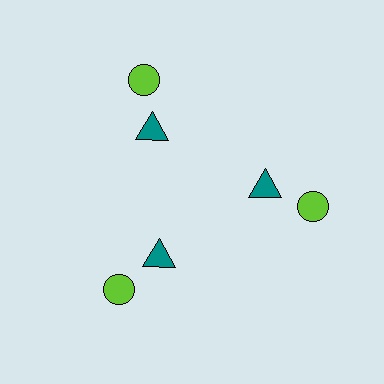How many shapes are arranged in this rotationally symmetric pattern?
There are 6 shapes, arranged in 3 groups of 2.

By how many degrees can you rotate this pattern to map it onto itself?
The pattern maps onto itself every 120 degrees of rotation.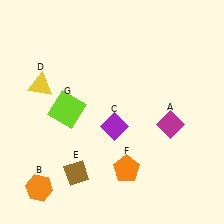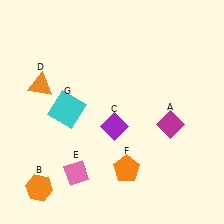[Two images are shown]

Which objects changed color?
D changed from yellow to orange. E changed from brown to pink. G changed from lime to cyan.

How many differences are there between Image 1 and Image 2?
There are 3 differences between the two images.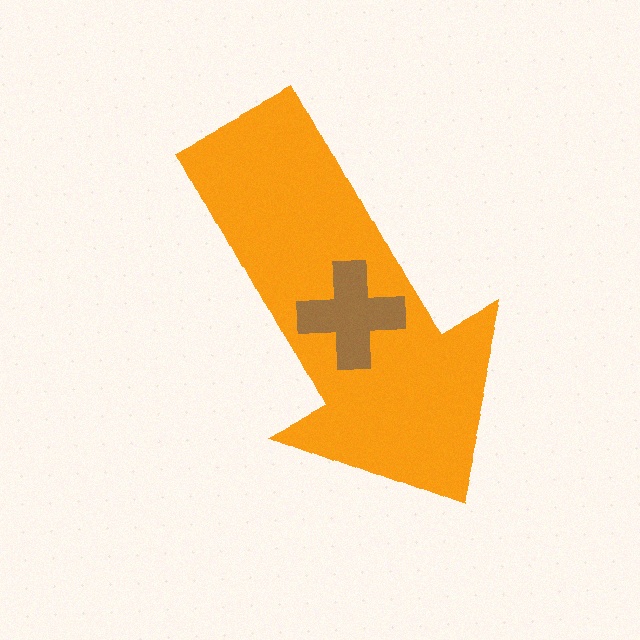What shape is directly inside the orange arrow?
The brown cross.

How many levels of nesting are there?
2.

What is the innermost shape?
The brown cross.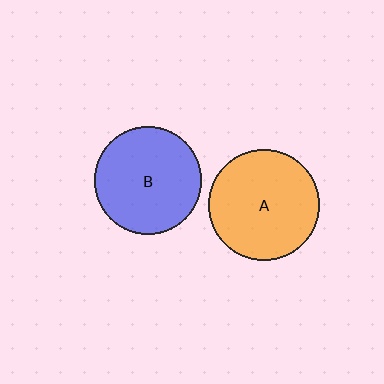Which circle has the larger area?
Circle A (orange).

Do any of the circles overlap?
No, none of the circles overlap.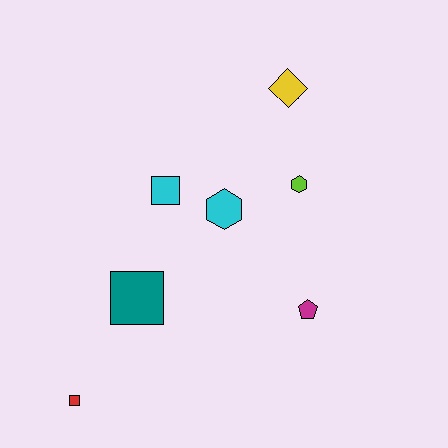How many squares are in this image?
There are 3 squares.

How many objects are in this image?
There are 7 objects.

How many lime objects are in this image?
There is 1 lime object.